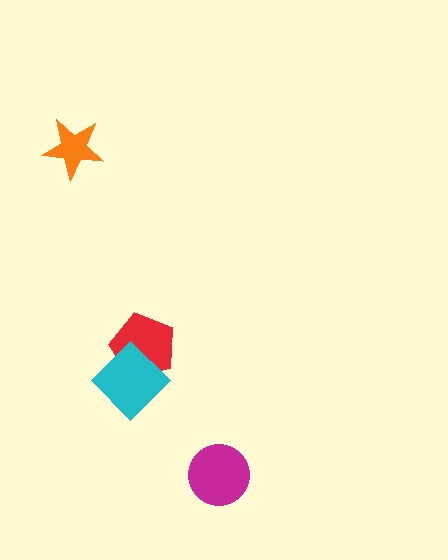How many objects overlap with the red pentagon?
1 object overlaps with the red pentagon.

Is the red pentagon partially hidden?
Yes, it is partially covered by another shape.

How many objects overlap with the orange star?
0 objects overlap with the orange star.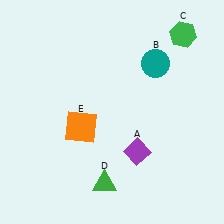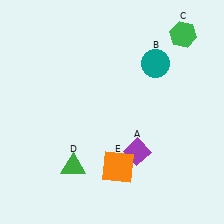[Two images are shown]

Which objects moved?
The objects that moved are: the green triangle (D), the orange square (E).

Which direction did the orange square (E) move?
The orange square (E) moved down.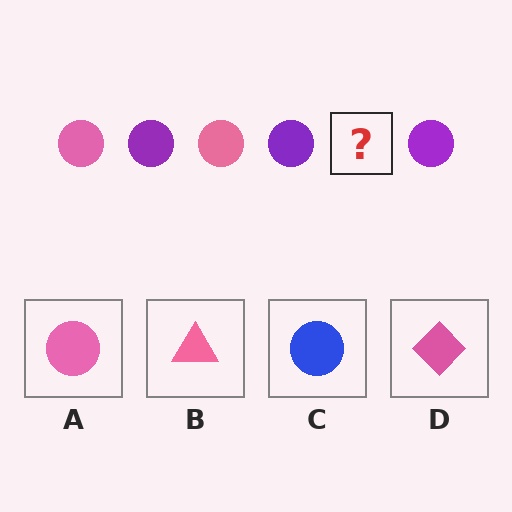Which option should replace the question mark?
Option A.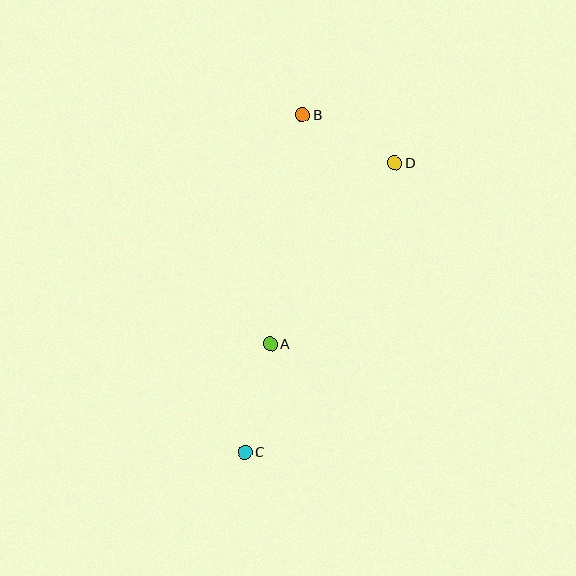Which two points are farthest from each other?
Points B and C are farthest from each other.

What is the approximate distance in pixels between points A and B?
The distance between A and B is approximately 231 pixels.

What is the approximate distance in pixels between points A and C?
The distance between A and C is approximately 111 pixels.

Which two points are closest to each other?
Points B and D are closest to each other.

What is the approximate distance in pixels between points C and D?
The distance between C and D is approximately 326 pixels.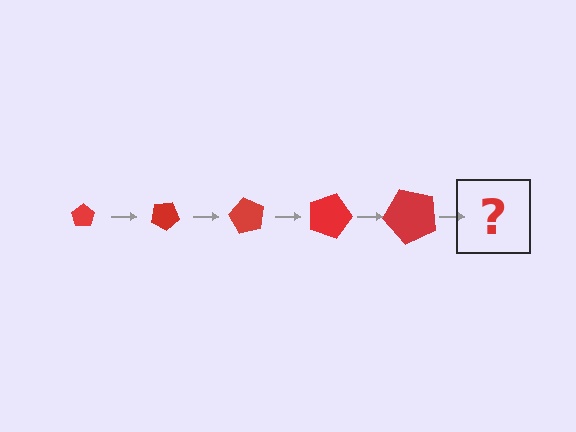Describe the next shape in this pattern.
It should be a pentagon, larger than the previous one and rotated 150 degrees from the start.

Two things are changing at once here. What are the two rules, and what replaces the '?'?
The two rules are that the pentagon grows larger each step and it rotates 30 degrees each step. The '?' should be a pentagon, larger than the previous one and rotated 150 degrees from the start.